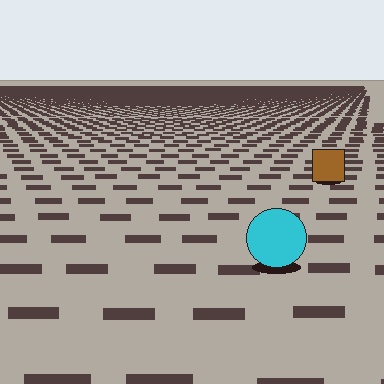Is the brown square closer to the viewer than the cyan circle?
No. The cyan circle is closer — you can tell from the texture gradient: the ground texture is coarser near it.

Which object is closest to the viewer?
The cyan circle is closest. The texture marks near it are larger and more spread out.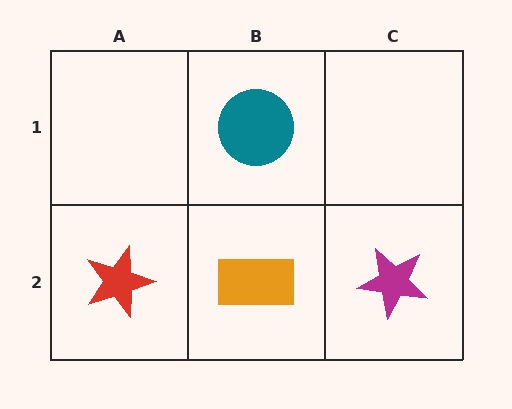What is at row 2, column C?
A magenta star.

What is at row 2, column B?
An orange rectangle.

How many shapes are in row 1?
1 shape.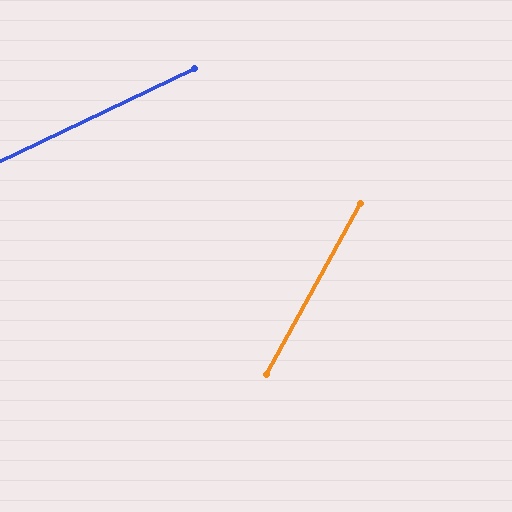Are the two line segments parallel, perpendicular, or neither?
Neither parallel nor perpendicular — they differ by about 36°.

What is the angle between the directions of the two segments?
Approximately 36 degrees.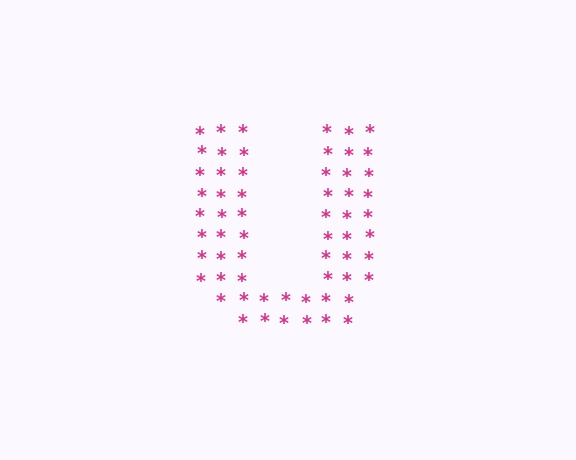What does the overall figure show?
The overall figure shows the letter U.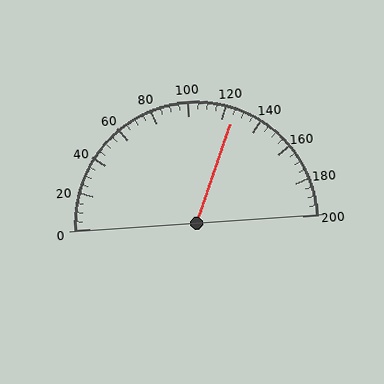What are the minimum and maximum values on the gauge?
The gauge ranges from 0 to 200.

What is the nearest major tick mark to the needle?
The nearest major tick mark is 120.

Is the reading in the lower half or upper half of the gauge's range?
The reading is in the upper half of the range (0 to 200).